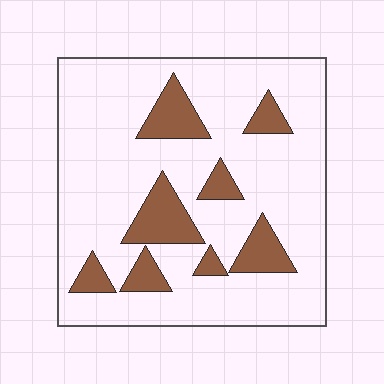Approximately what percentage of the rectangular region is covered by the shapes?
Approximately 20%.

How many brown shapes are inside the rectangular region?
8.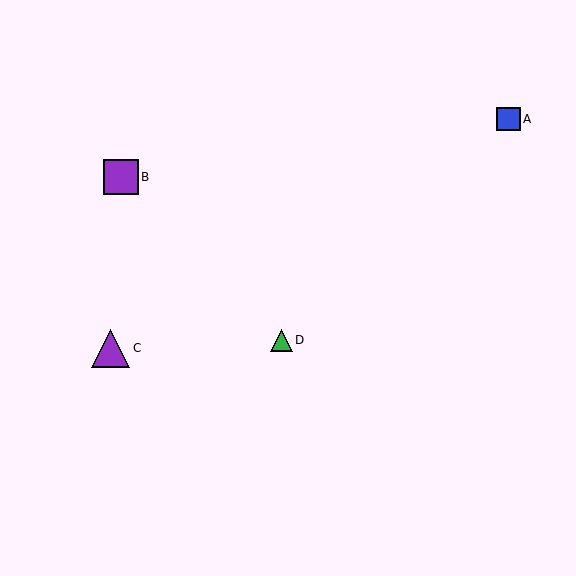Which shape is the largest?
The purple triangle (labeled C) is the largest.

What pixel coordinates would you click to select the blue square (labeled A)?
Click at (508, 119) to select the blue square A.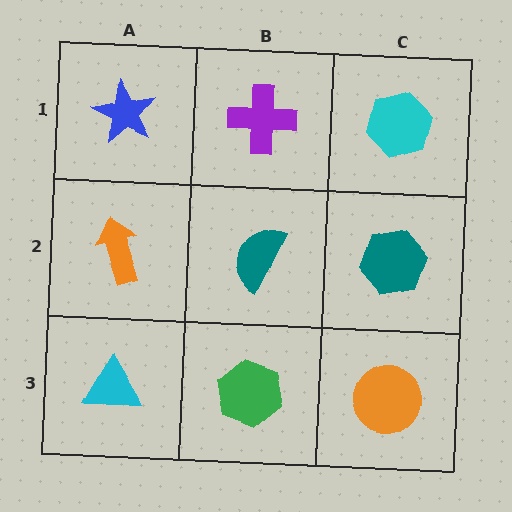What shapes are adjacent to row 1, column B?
A teal semicircle (row 2, column B), a blue star (row 1, column A), a cyan hexagon (row 1, column C).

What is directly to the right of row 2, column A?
A teal semicircle.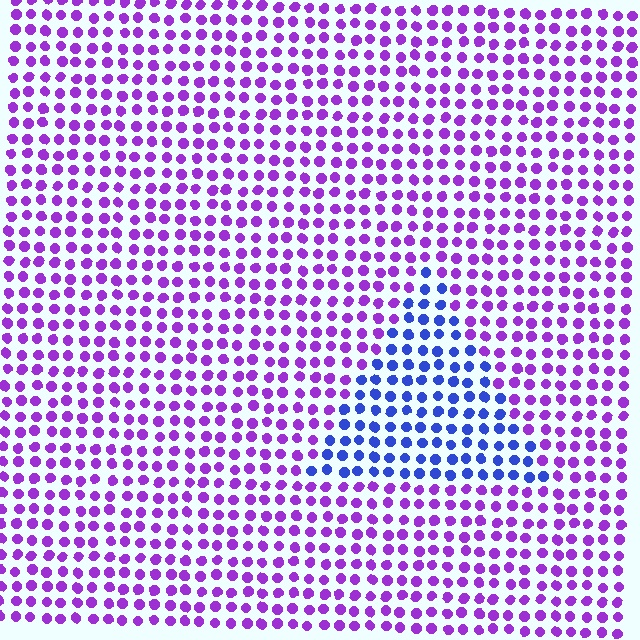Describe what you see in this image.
The image is filled with small purple elements in a uniform arrangement. A triangle-shaped region is visible where the elements are tinted to a slightly different hue, forming a subtle color boundary.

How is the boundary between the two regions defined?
The boundary is defined purely by a slight shift in hue (about 49 degrees). Spacing, size, and orientation are identical on both sides.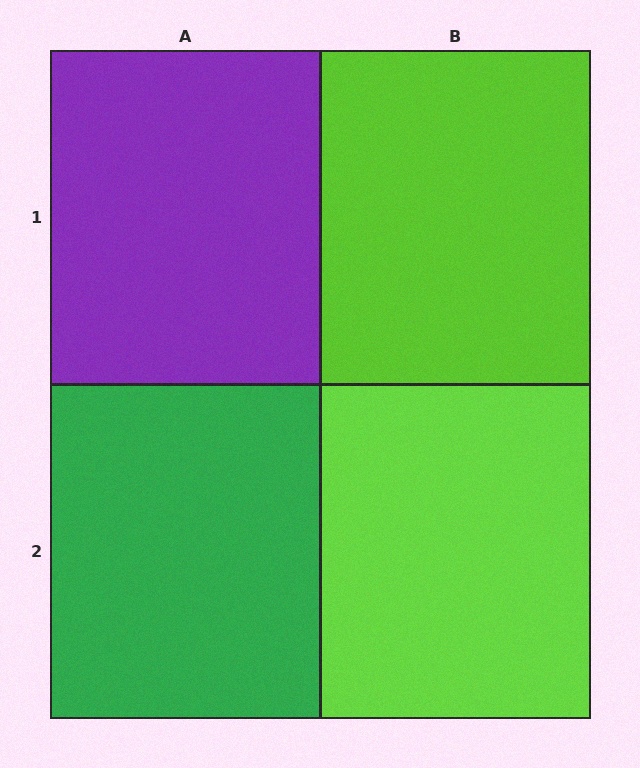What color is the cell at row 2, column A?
Green.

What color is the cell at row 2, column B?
Lime.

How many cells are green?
1 cell is green.